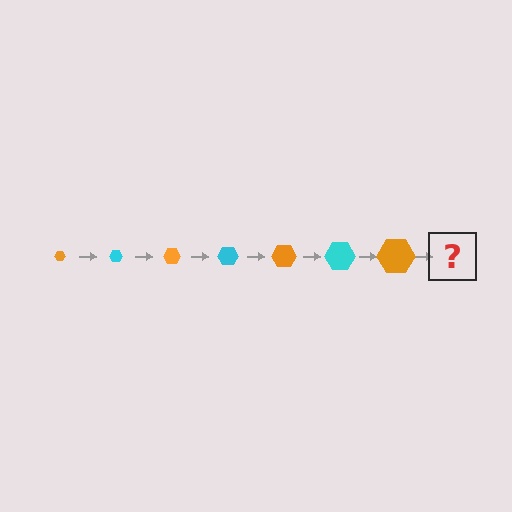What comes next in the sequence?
The next element should be a cyan hexagon, larger than the previous one.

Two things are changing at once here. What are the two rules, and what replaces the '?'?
The two rules are that the hexagon grows larger each step and the color cycles through orange and cyan. The '?' should be a cyan hexagon, larger than the previous one.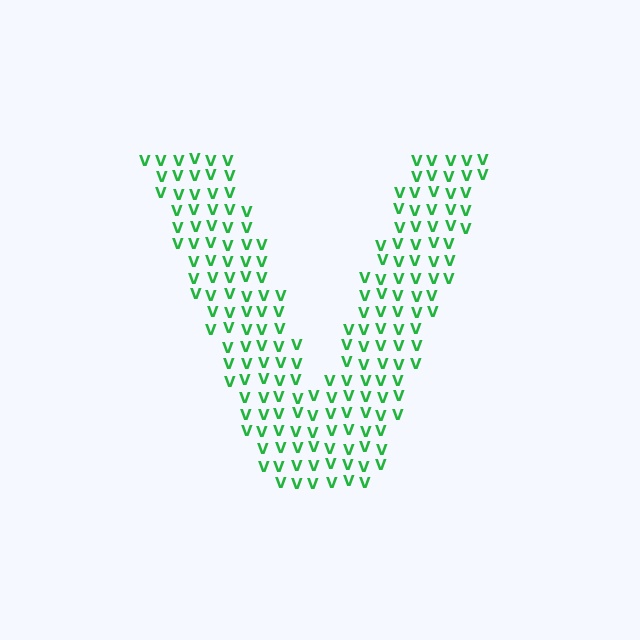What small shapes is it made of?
It is made of small letter V's.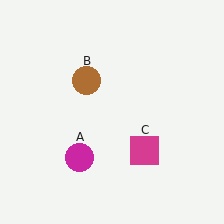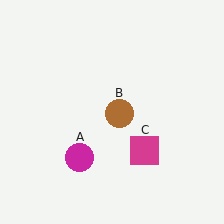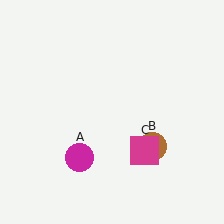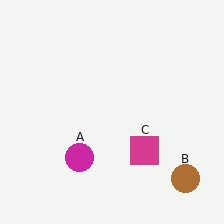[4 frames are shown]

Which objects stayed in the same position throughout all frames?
Magenta circle (object A) and magenta square (object C) remained stationary.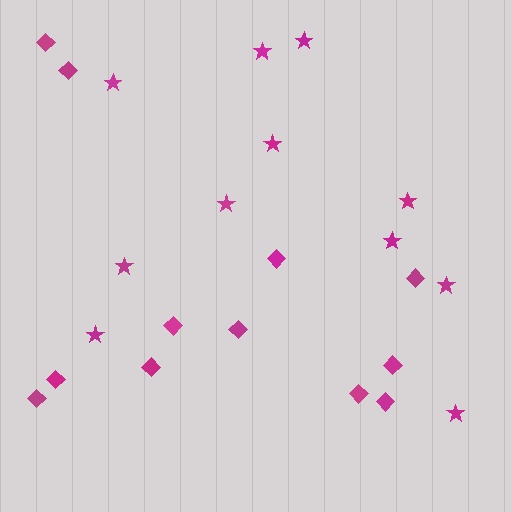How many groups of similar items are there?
There are 2 groups: one group of diamonds (12) and one group of stars (11).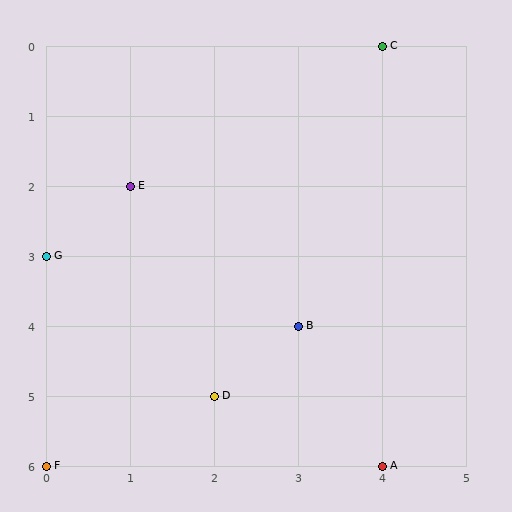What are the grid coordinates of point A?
Point A is at grid coordinates (4, 6).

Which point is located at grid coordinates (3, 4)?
Point B is at (3, 4).